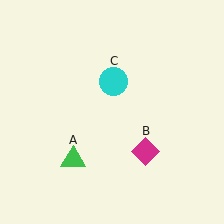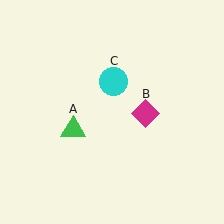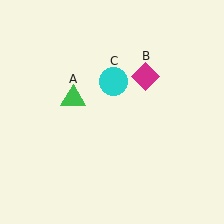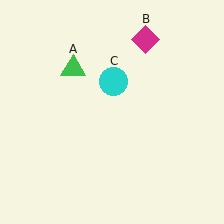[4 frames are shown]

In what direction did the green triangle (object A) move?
The green triangle (object A) moved up.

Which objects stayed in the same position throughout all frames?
Cyan circle (object C) remained stationary.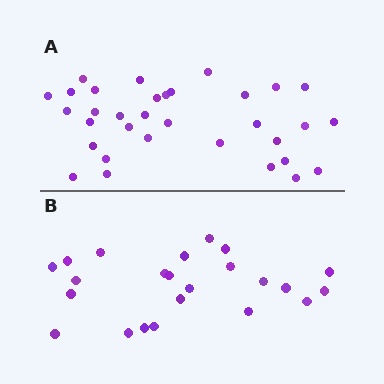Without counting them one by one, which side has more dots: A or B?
Region A (the top region) has more dots.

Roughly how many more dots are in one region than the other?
Region A has roughly 10 or so more dots than region B.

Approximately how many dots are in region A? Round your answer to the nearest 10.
About 30 dots. (The exact count is 33, which rounds to 30.)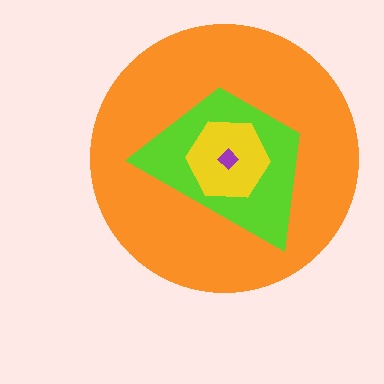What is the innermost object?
The purple diamond.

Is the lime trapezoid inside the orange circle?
Yes.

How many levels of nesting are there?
4.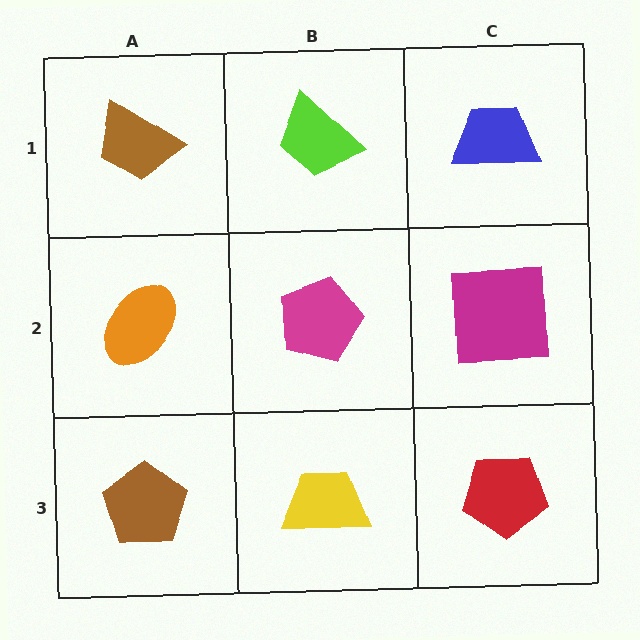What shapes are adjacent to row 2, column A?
A brown trapezoid (row 1, column A), a brown pentagon (row 3, column A), a magenta pentagon (row 2, column B).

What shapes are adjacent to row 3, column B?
A magenta pentagon (row 2, column B), a brown pentagon (row 3, column A), a red pentagon (row 3, column C).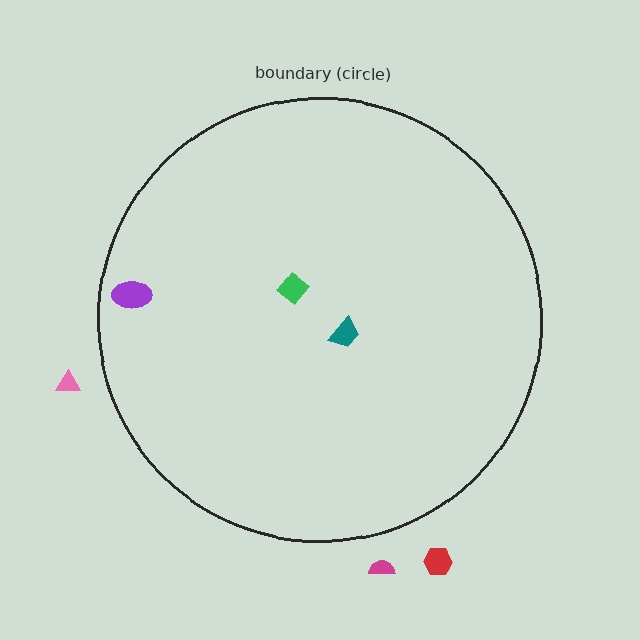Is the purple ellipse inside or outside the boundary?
Inside.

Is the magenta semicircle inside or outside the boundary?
Outside.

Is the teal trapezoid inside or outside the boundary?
Inside.